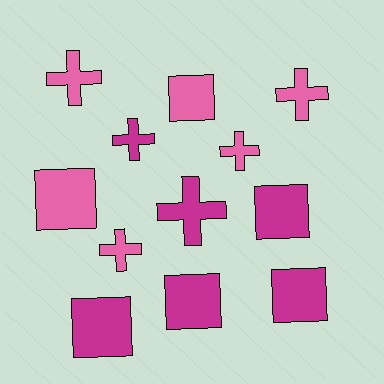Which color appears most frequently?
Magenta, with 6 objects.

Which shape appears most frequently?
Cross, with 6 objects.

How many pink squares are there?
There are 2 pink squares.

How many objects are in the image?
There are 12 objects.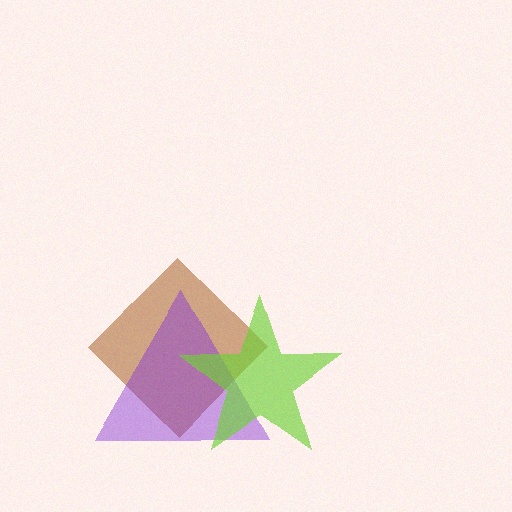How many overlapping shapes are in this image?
There are 3 overlapping shapes in the image.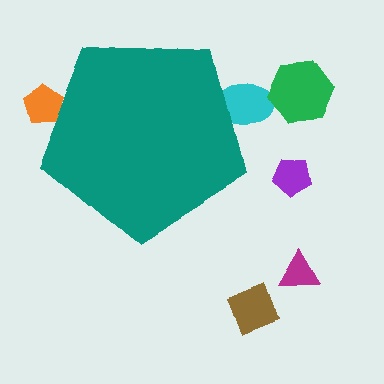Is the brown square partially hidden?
No, the brown square is fully visible.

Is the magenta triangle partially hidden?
No, the magenta triangle is fully visible.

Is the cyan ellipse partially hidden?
Yes, the cyan ellipse is partially hidden behind the teal pentagon.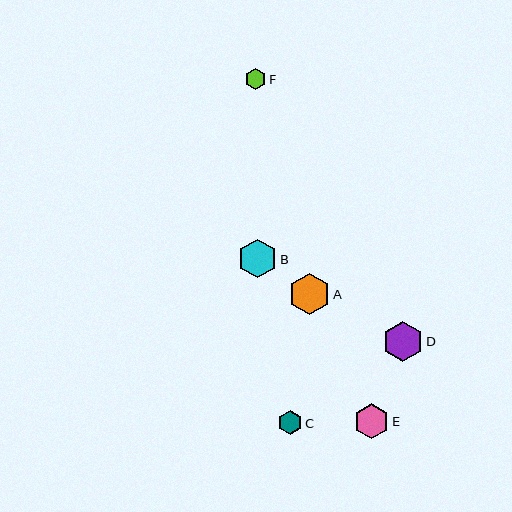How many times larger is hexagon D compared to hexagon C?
Hexagon D is approximately 1.7 times the size of hexagon C.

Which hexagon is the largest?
Hexagon A is the largest with a size of approximately 41 pixels.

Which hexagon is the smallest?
Hexagon F is the smallest with a size of approximately 22 pixels.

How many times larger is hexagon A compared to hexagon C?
Hexagon A is approximately 1.7 times the size of hexagon C.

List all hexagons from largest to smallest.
From largest to smallest: A, D, B, E, C, F.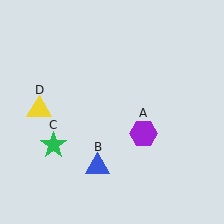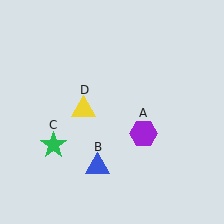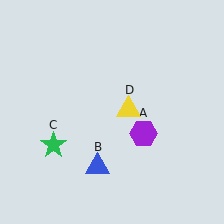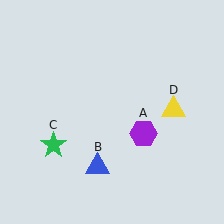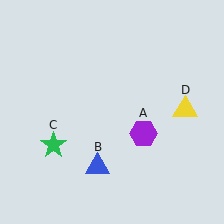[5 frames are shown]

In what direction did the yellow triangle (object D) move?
The yellow triangle (object D) moved right.